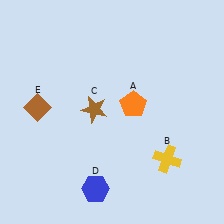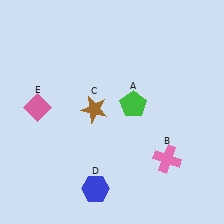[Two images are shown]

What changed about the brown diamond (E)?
In Image 1, E is brown. In Image 2, it changed to pink.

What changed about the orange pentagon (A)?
In Image 1, A is orange. In Image 2, it changed to green.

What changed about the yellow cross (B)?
In Image 1, B is yellow. In Image 2, it changed to pink.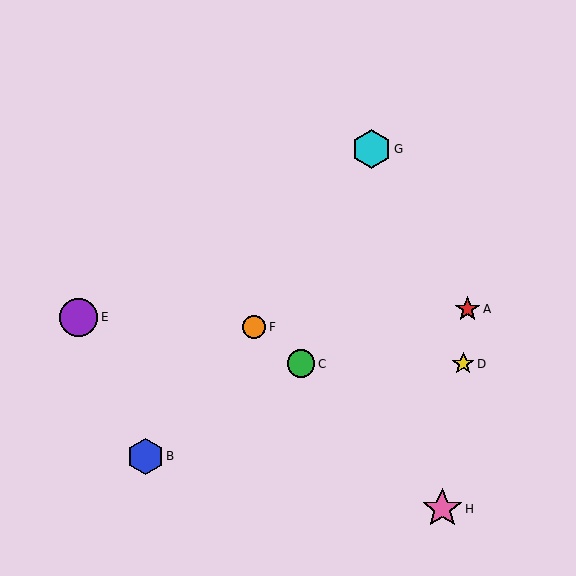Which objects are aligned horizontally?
Objects C, D are aligned horizontally.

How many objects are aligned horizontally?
2 objects (C, D) are aligned horizontally.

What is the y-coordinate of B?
Object B is at y≈456.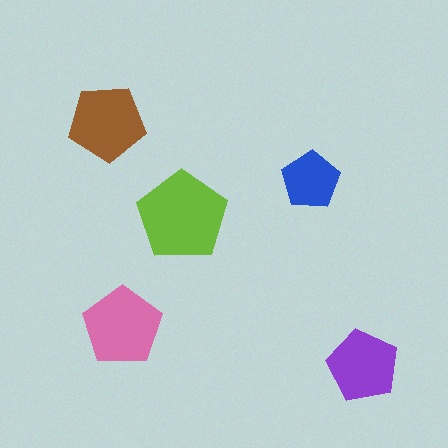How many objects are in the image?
There are 5 objects in the image.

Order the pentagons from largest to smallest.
the lime one, the pink one, the brown one, the purple one, the blue one.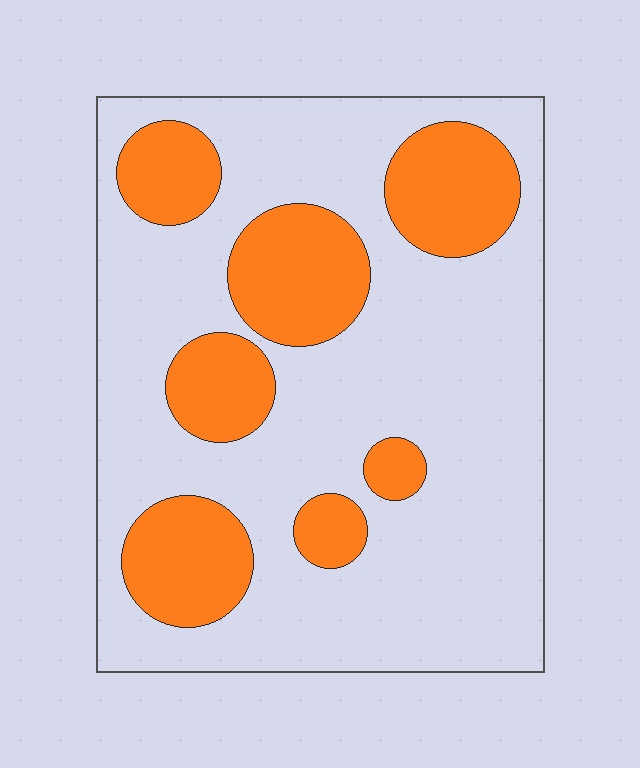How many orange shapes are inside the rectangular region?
7.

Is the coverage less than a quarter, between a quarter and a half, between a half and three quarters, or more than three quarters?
Between a quarter and a half.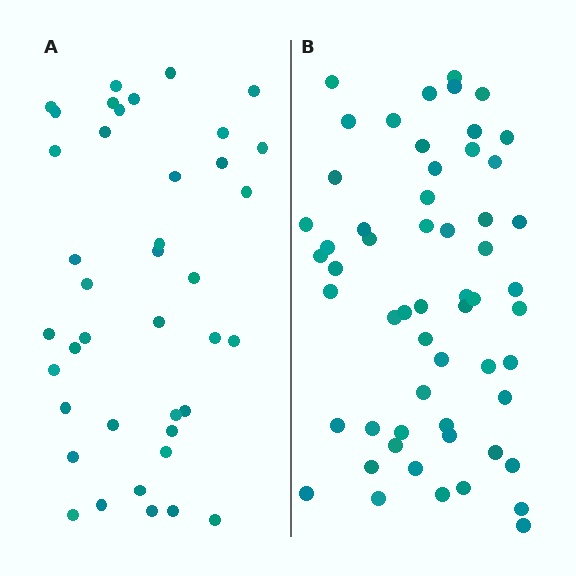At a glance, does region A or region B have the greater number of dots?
Region B (the right region) has more dots.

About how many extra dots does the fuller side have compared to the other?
Region B has approximately 15 more dots than region A.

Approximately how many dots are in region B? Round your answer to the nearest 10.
About 60 dots. (The exact count is 57, which rounds to 60.)